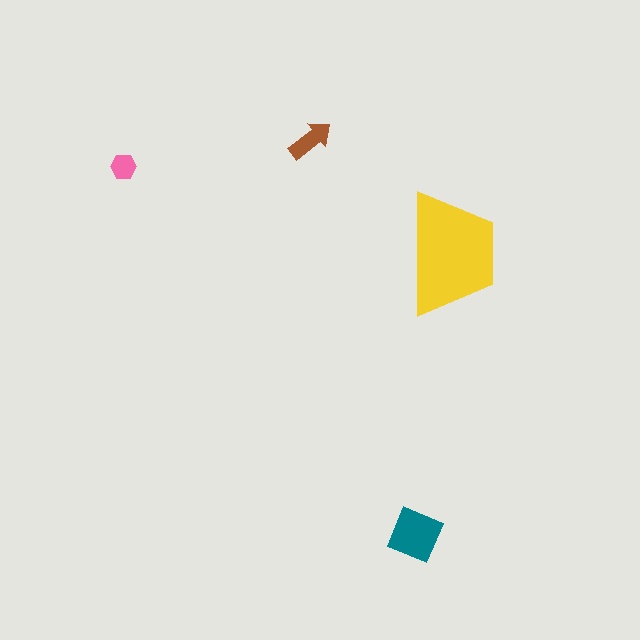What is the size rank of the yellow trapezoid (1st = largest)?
1st.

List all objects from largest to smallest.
The yellow trapezoid, the teal diamond, the brown arrow, the pink hexagon.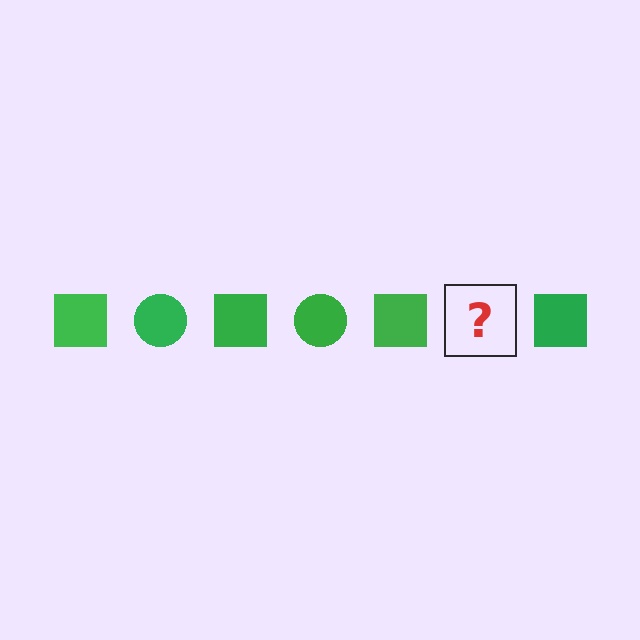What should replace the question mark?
The question mark should be replaced with a green circle.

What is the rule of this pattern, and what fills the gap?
The rule is that the pattern cycles through square, circle shapes in green. The gap should be filled with a green circle.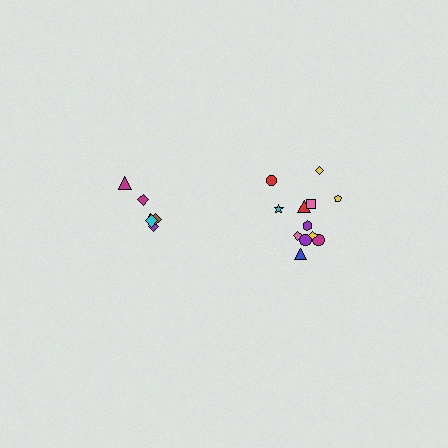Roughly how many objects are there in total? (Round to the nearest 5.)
Roughly 20 objects in total.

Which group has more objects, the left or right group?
The right group.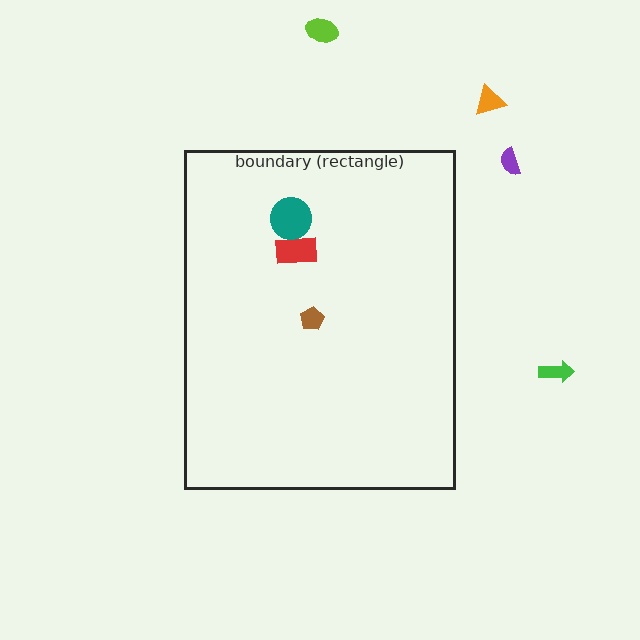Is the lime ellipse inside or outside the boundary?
Outside.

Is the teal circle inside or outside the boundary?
Inside.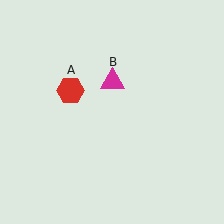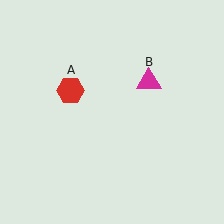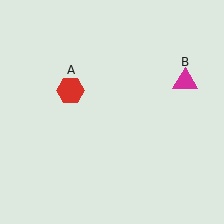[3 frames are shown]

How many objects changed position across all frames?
1 object changed position: magenta triangle (object B).